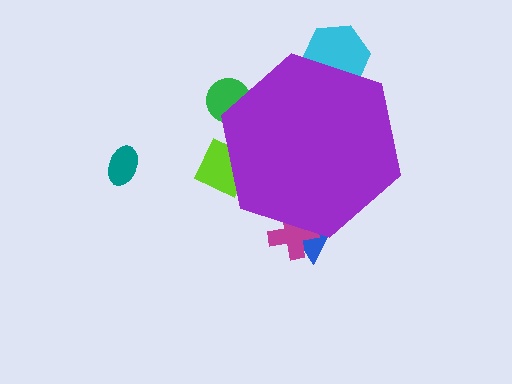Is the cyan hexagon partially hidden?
Yes, the cyan hexagon is partially hidden behind the purple hexagon.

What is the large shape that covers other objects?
A purple hexagon.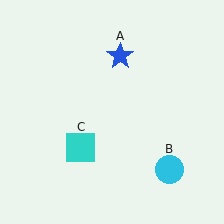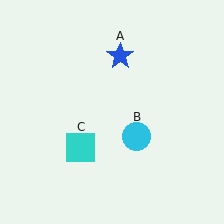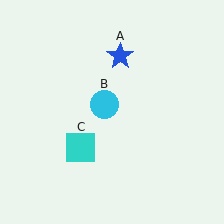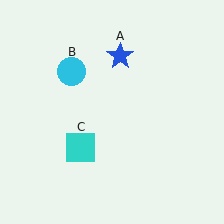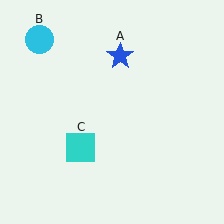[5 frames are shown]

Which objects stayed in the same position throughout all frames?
Blue star (object A) and cyan square (object C) remained stationary.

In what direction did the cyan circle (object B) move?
The cyan circle (object B) moved up and to the left.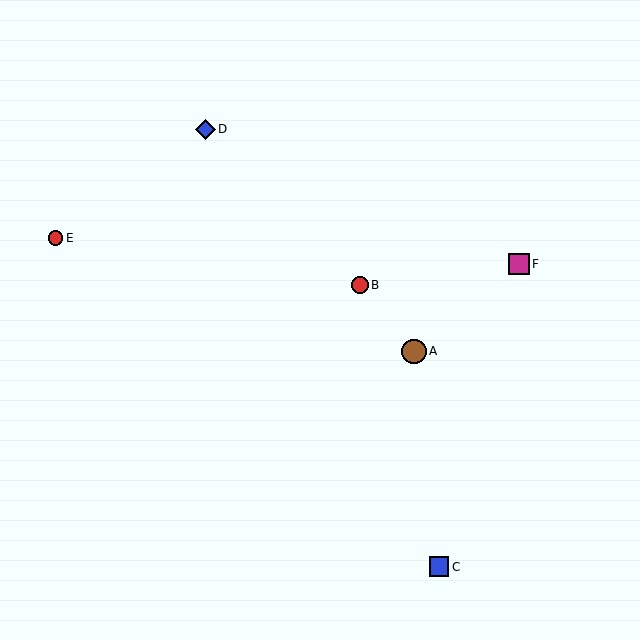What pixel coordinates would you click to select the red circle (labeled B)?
Click at (360, 285) to select the red circle B.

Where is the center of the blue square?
The center of the blue square is at (439, 567).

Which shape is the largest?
The brown circle (labeled A) is the largest.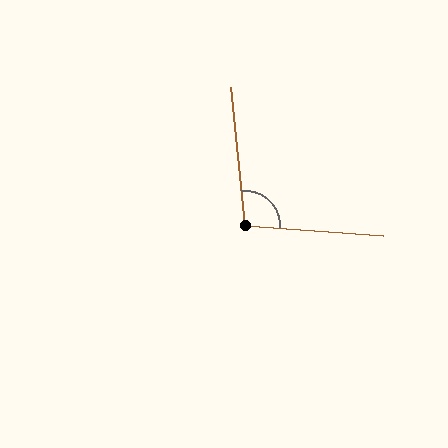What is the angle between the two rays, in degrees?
Approximately 100 degrees.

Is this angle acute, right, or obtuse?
It is obtuse.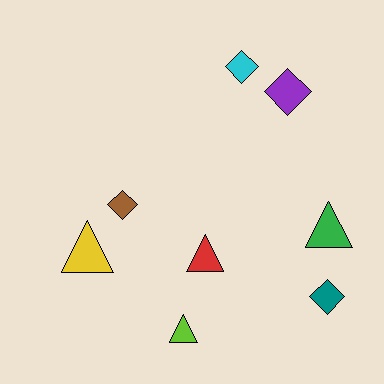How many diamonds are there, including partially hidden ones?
There are 4 diamonds.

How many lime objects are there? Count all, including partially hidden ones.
There is 1 lime object.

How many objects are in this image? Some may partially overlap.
There are 8 objects.